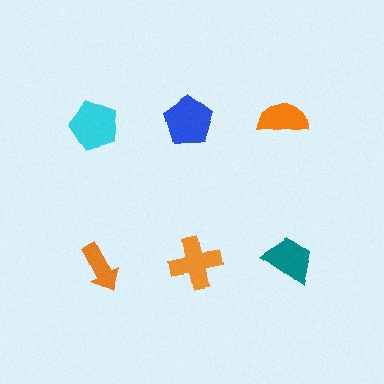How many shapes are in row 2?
3 shapes.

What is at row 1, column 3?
An orange semicircle.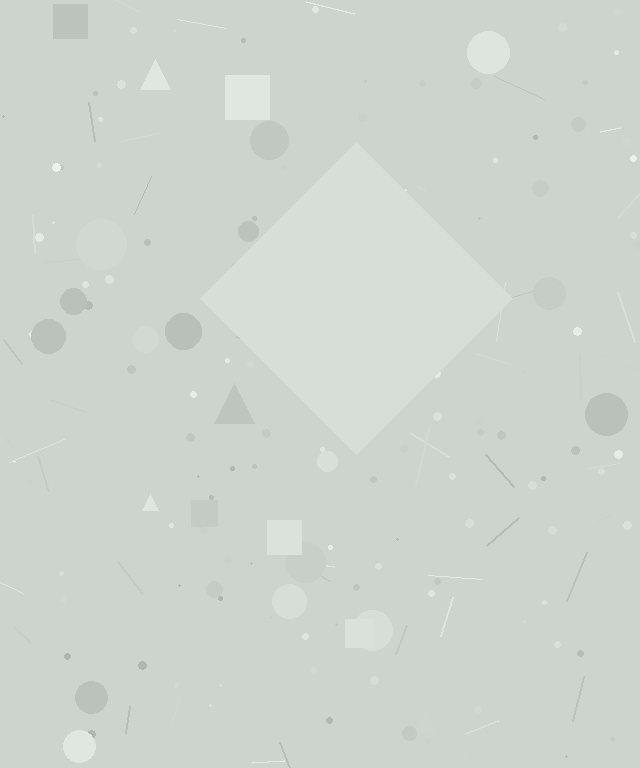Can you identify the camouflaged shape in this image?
The camouflaged shape is a diamond.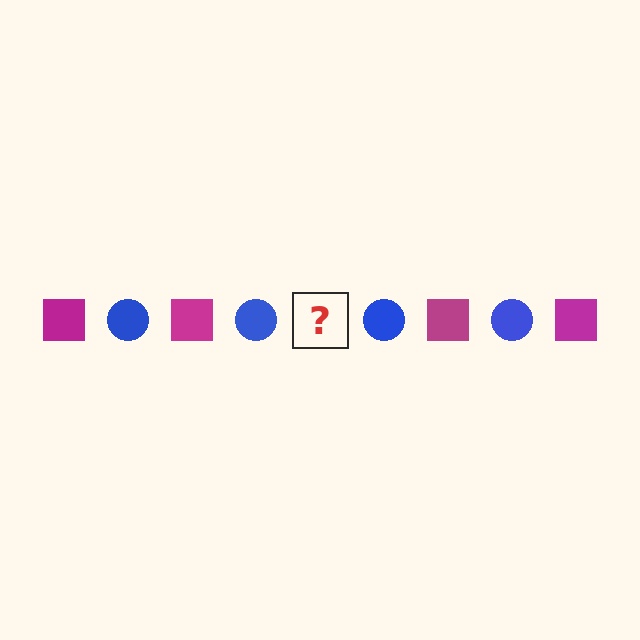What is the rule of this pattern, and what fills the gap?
The rule is that the pattern alternates between magenta square and blue circle. The gap should be filled with a magenta square.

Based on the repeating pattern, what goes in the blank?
The blank should be a magenta square.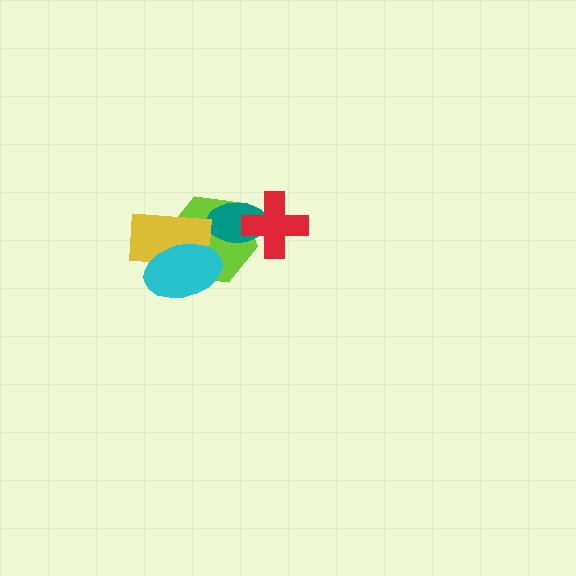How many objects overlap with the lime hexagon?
4 objects overlap with the lime hexagon.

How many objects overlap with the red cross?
2 objects overlap with the red cross.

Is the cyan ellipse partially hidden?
No, no other shape covers it.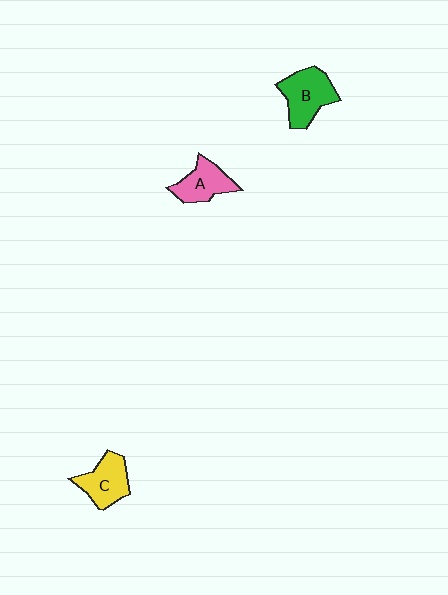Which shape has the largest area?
Shape B (green).